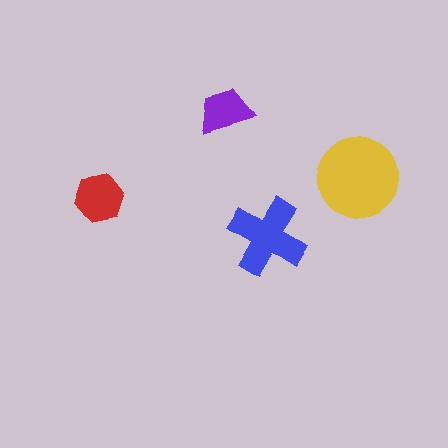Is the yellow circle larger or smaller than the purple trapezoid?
Larger.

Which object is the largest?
The yellow circle.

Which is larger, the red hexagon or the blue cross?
The blue cross.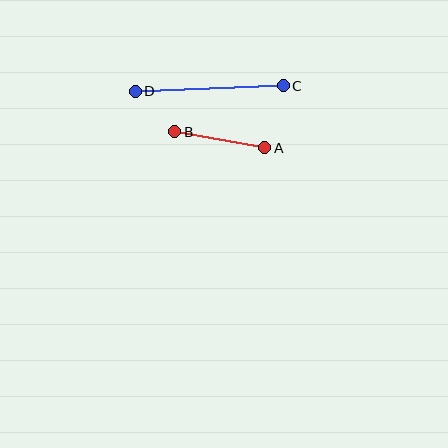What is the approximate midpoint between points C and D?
The midpoint is at approximately (209, 88) pixels.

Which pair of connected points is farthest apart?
Points C and D are farthest apart.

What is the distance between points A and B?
The distance is approximately 91 pixels.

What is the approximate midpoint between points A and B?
The midpoint is at approximately (220, 140) pixels.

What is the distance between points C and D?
The distance is approximately 148 pixels.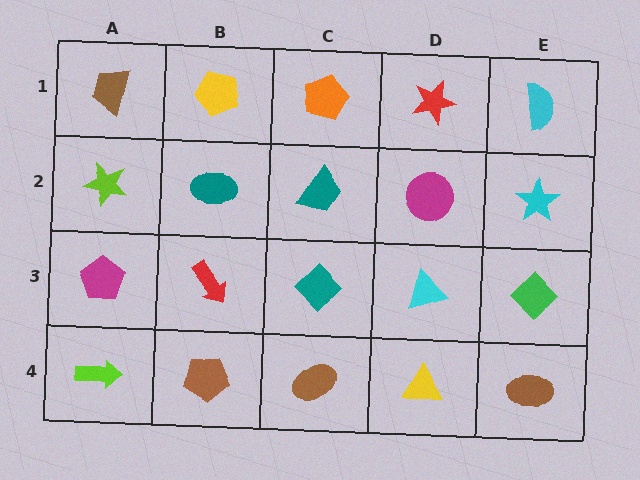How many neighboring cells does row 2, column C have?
4.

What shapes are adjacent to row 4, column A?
A magenta pentagon (row 3, column A), a brown pentagon (row 4, column B).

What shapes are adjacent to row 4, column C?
A teal diamond (row 3, column C), a brown pentagon (row 4, column B), a yellow triangle (row 4, column D).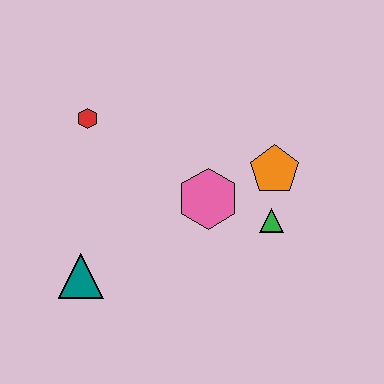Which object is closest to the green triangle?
The orange pentagon is closest to the green triangle.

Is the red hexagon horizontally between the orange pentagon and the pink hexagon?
No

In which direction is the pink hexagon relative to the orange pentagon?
The pink hexagon is to the left of the orange pentagon.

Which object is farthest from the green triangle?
The red hexagon is farthest from the green triangle.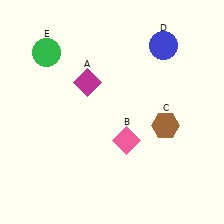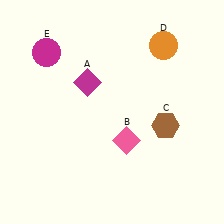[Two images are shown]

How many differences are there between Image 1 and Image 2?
There are 2 differences between the two images.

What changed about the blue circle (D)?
In Image 1, D is blue. In Image 2, it changed to orange.